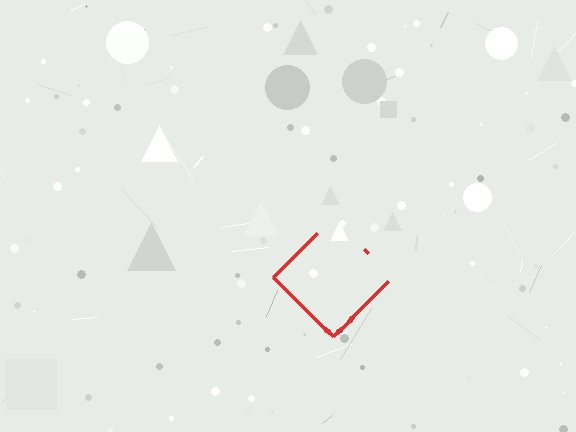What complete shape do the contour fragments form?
The contour fragments form a diamond.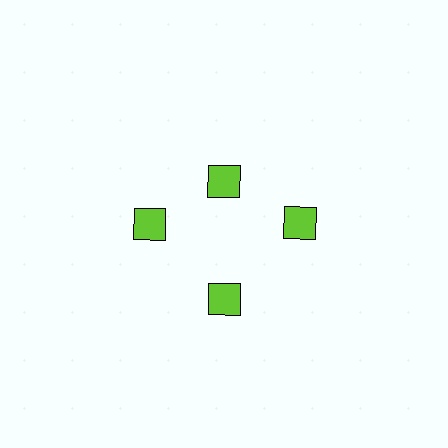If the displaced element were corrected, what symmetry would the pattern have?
It would have 4-fold rotational symmetry — the pattern would map onto itself every 90 degrees.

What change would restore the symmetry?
The symmetry would be restored by moving it outward, back onto the ring so that all 4 diamonds sit at equal angles and equal distance from the center.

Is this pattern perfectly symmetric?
No. The 4 lime diamonds are arranged in a ring, but one element near the 12 o'clock position is pulled inward toward the center, breaking the 4-fold rotational symmetry.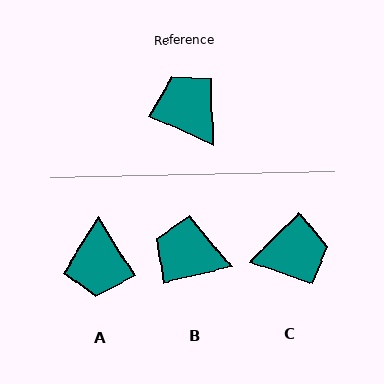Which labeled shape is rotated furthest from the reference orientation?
A, about 146 degrees away.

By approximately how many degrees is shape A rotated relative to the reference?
Approximately 146 degrees counter-clockwise.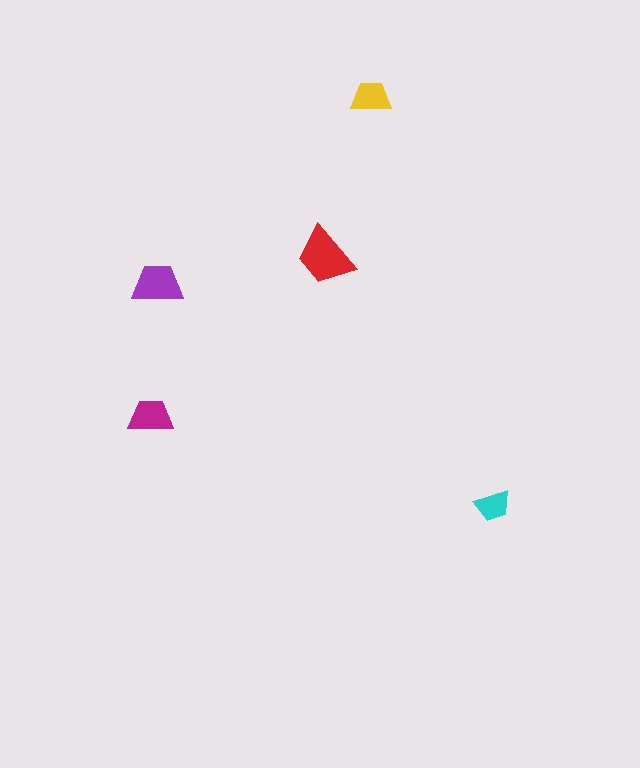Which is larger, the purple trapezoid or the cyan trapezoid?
The purple one.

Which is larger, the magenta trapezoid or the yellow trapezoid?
The magenta one.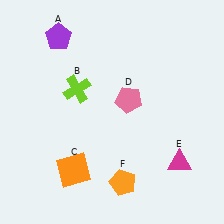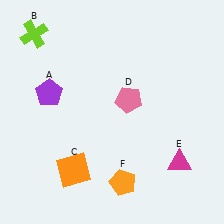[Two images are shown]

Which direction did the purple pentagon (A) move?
The purple pentagon (A) moved down.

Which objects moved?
The objects that moved are: the purple pentagon (A), the lime cross (B).